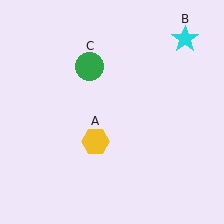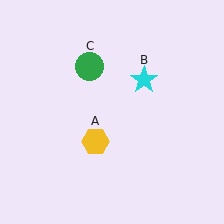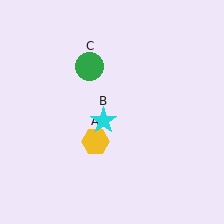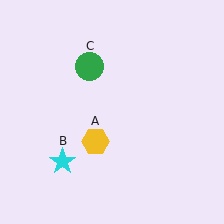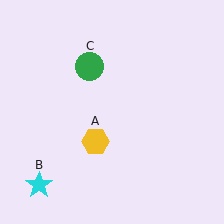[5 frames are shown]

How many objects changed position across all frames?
1 object changed position: cyan star (object B).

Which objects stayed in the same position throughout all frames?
Yellow hexagon (object A) and green circle (object C) remained stationary.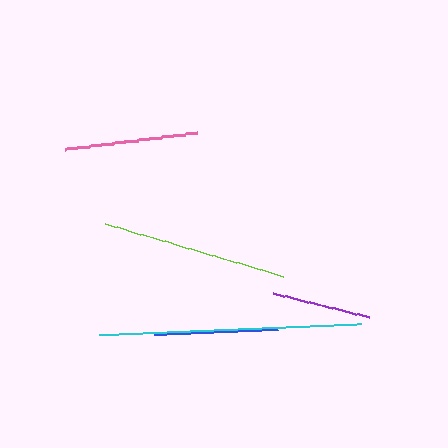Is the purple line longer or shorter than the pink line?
The pink line is longer than the purple line.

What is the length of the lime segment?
The lime segment is approximately 186 pixels long.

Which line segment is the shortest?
The purple line is the shortest at approximately 98 pixels.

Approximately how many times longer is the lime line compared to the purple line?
The lime line is approximately 1.9 times the length of the purple line.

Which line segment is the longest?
The cyan line is the longest at approximately 263 pixels.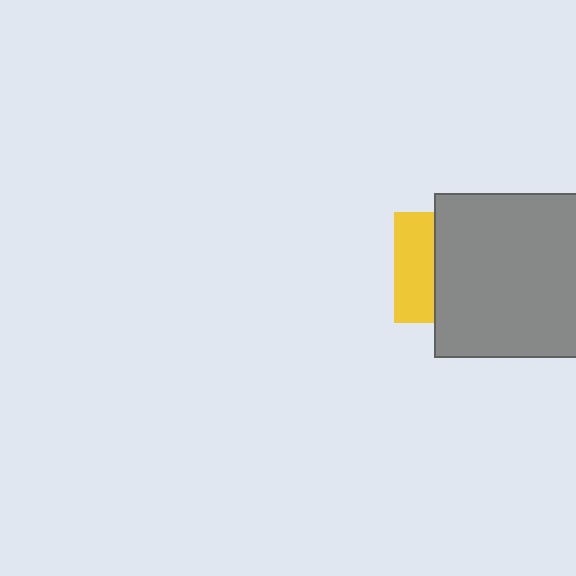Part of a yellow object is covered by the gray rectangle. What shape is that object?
It is a square.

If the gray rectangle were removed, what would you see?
You would see the complete yellow square.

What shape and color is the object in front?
The object in front is a gray rectangle.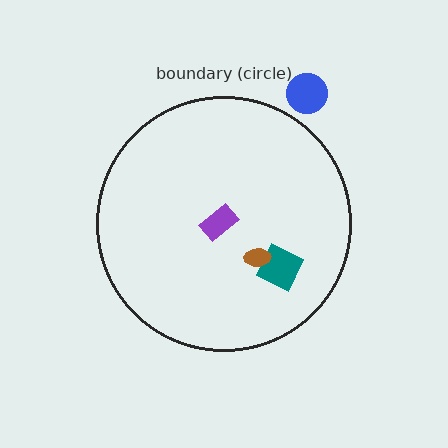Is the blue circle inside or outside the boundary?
Outside.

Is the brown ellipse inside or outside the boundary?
Inside.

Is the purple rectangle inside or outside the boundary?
Inside.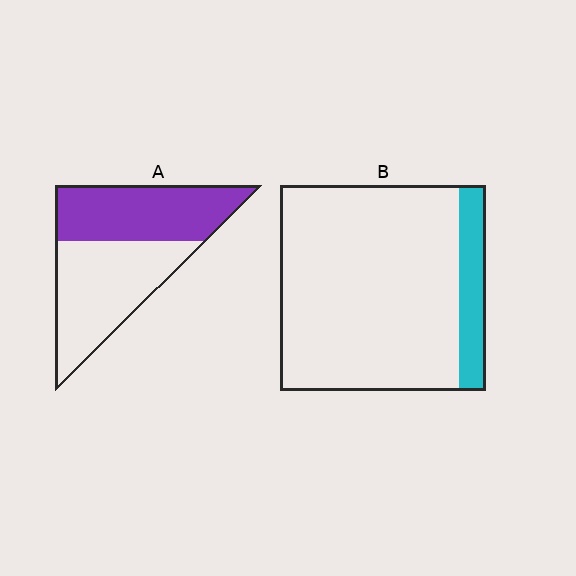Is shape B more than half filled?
No.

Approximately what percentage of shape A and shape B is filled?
A is approximately 45% and B is approximately 15%.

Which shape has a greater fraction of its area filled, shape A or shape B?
Shape A.